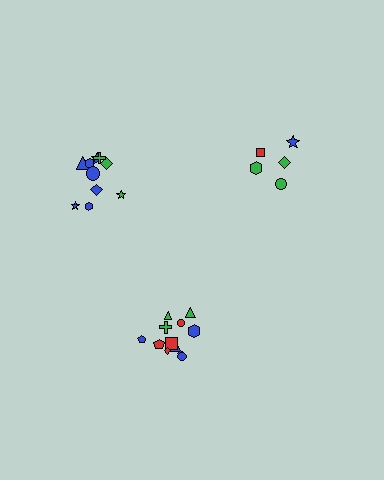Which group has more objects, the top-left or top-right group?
The top-left group.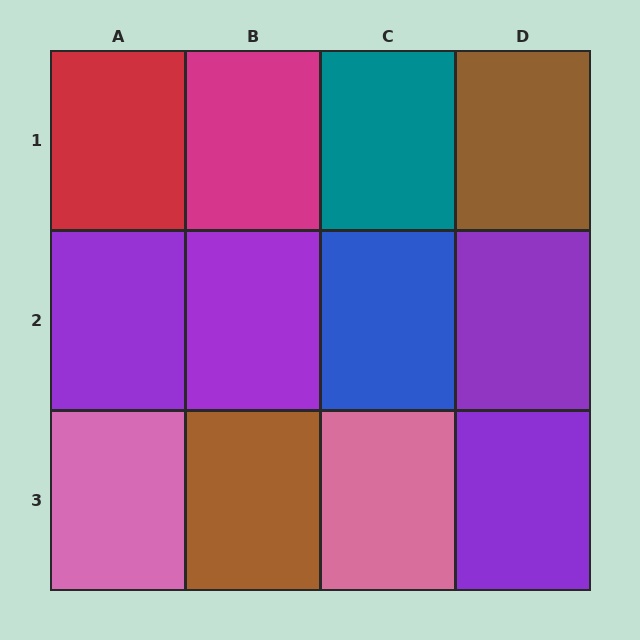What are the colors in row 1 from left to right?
Red, magenta, teal, brown.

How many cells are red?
1 cell is red.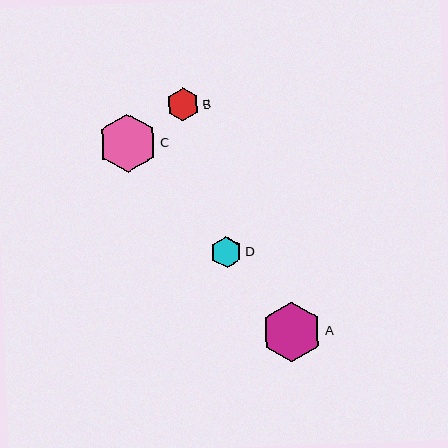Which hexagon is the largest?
Hexagon A is the largest with a size of approximately 60 pixels.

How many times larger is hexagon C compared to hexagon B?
Hexagon C is approximately 1.8 times the size of hexagon B.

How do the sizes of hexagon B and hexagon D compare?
Hexagon B and hexagon D are approximately the same size.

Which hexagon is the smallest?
Hexagon D is the smallest with a size of approximately 31 pixels.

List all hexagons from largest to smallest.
From largest to smallest: A, C, B, D.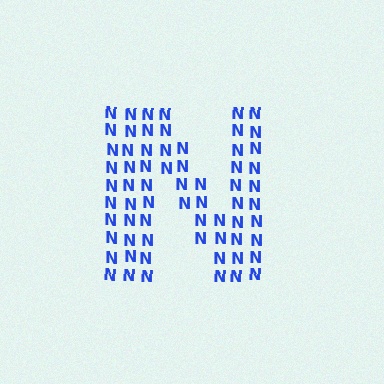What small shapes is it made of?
It is made of small letter N's.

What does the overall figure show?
The overall figure shows the letter N.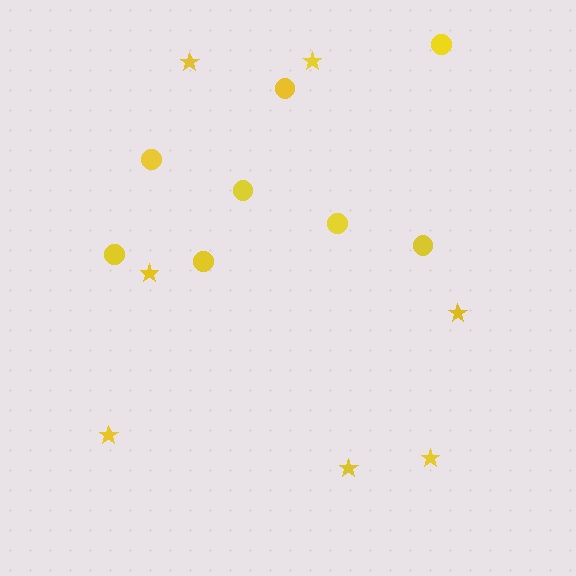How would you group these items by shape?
There are 2 groups: one group of circles (8) and one group of stars (7).